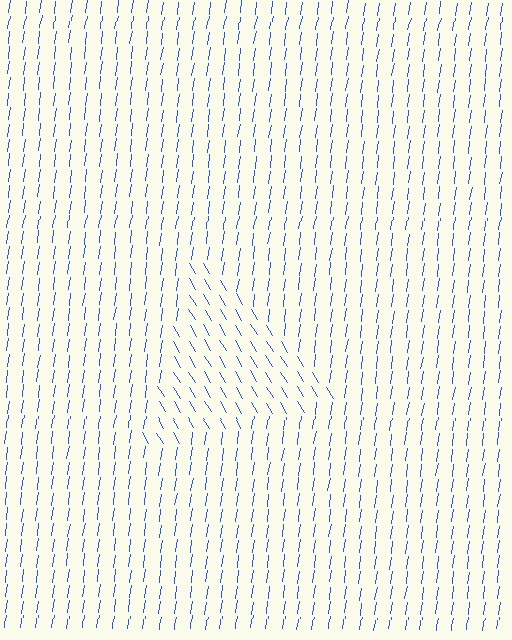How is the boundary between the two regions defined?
The boundary is defined purely by a change in line orientation (approximately 39 degrees difference). All lines are the same color and thickness.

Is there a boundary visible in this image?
Yes, there is a texture boundary formed by a change in line orientation.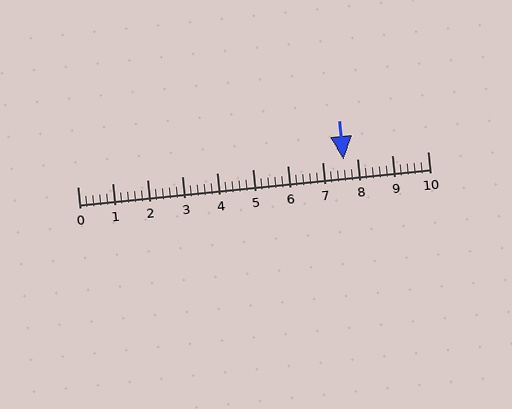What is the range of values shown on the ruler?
The ruler shows values from 0 to 10.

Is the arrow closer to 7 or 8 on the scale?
The arrow is closer to 8.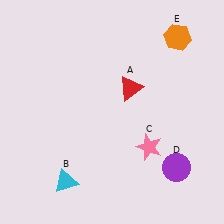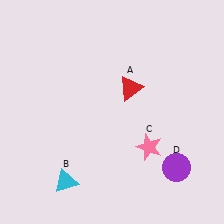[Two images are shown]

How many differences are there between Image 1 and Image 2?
There is 1 difference between the two images.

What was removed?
The orange hexagon (E) was removed in Image 2.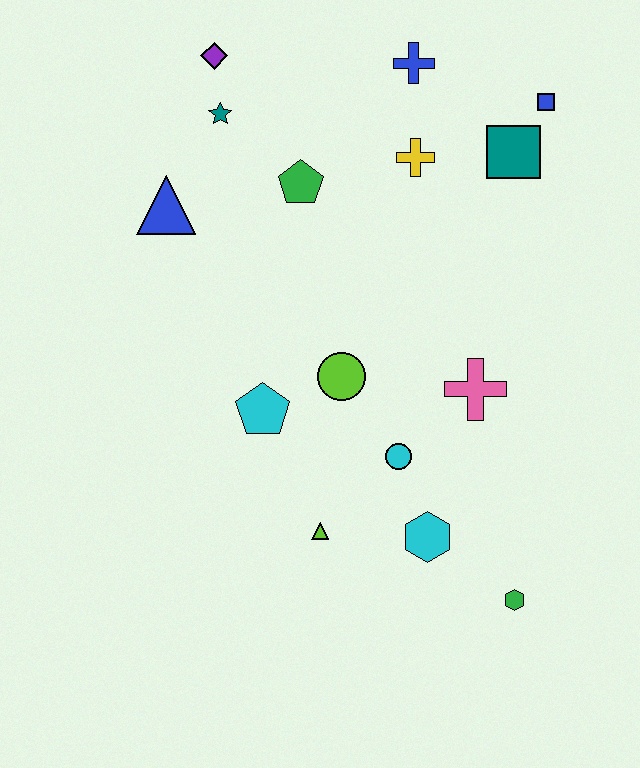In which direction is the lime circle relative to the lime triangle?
The lime circle is above the lime triangle.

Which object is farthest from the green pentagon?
The green hexagon is farthest from the green pentagon.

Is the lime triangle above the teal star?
No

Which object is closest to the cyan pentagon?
The lime circle is closest to the cyan pentagon.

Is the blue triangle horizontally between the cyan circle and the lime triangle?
No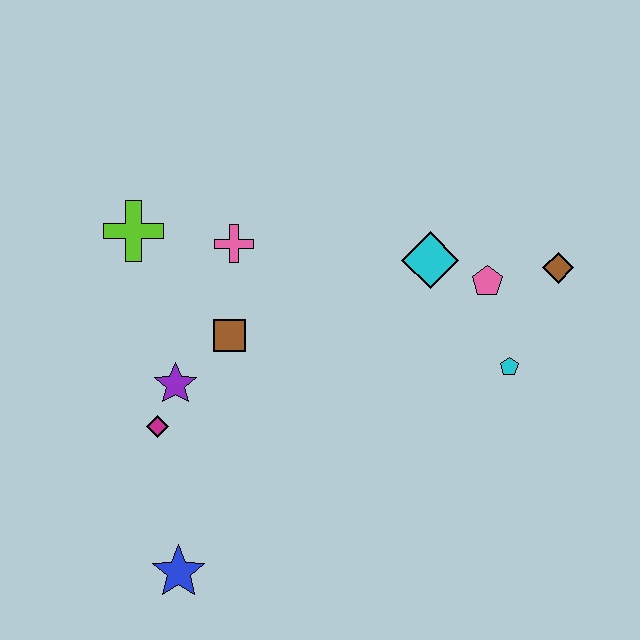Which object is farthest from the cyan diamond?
The blue star is farthest from the cyan diamond.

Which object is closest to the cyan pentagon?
The pink pentagon is closest to the cyan pentagon.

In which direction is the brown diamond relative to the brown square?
The brown diamond is to the right of the brown square.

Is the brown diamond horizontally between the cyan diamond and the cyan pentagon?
No